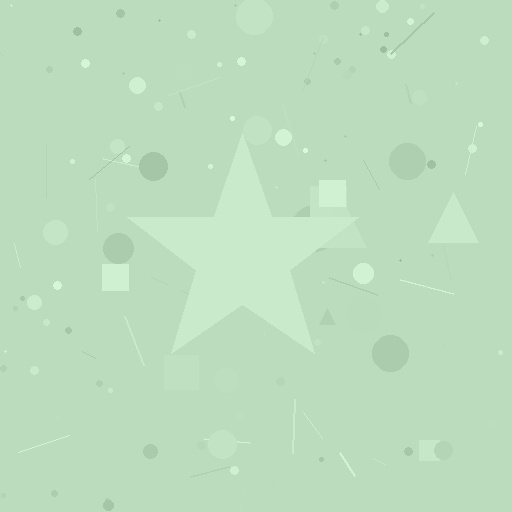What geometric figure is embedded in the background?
A star is embedded in the background.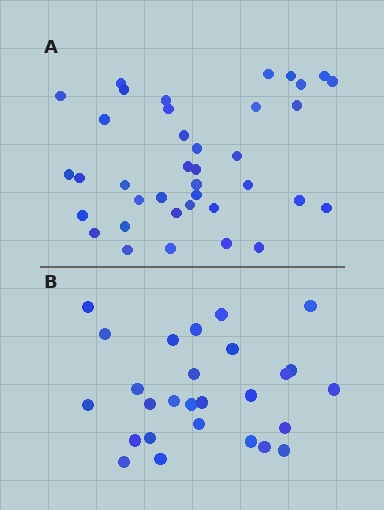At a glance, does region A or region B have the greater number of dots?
Region A (the top region) has more dots.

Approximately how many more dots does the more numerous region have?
Region A has roughly 12 or so more dots than region B.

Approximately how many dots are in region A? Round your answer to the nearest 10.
About 40 dots. (The exact count is 38, which rounds to 40.)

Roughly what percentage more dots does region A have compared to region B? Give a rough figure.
About 40% more.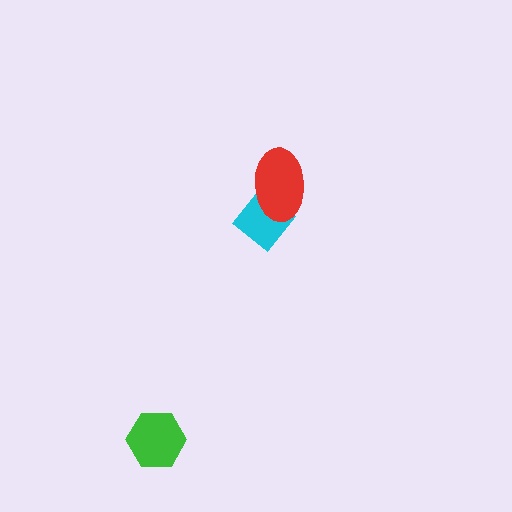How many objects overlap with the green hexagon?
0 objects overlap with the green hexagon.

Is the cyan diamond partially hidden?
Yes, it is partially covered by another shape.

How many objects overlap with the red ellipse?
1 object overlaps with the red ellipse.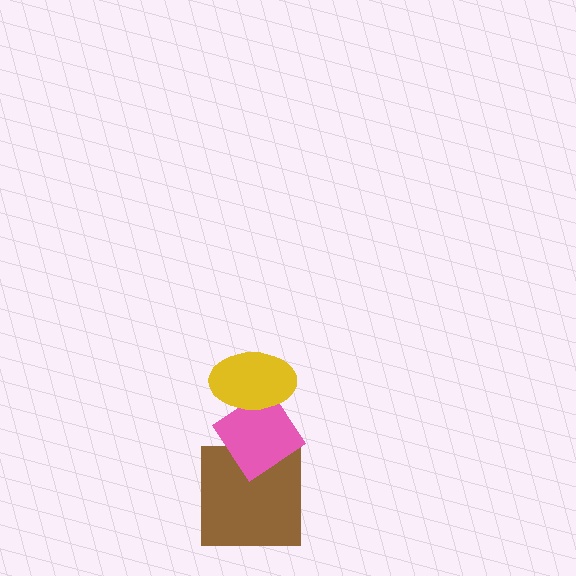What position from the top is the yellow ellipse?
The yellow ellipse is 1st from the top.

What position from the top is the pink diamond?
The pink diamond is 2nd from the top.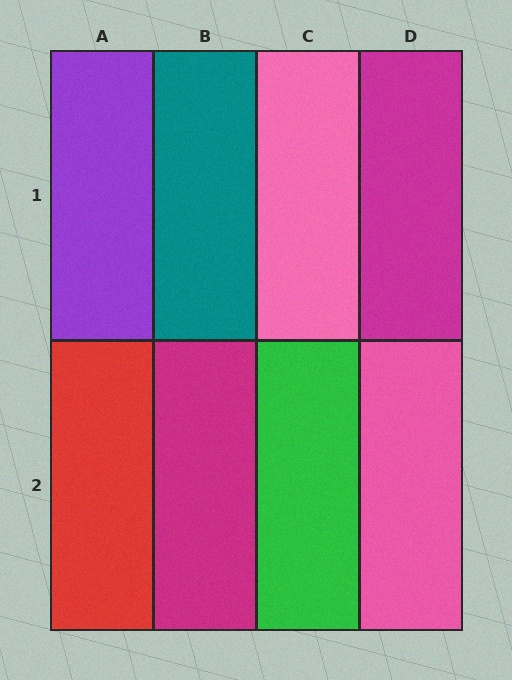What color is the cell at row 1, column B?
Teal.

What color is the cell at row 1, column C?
Pink.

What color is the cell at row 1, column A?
Purple.